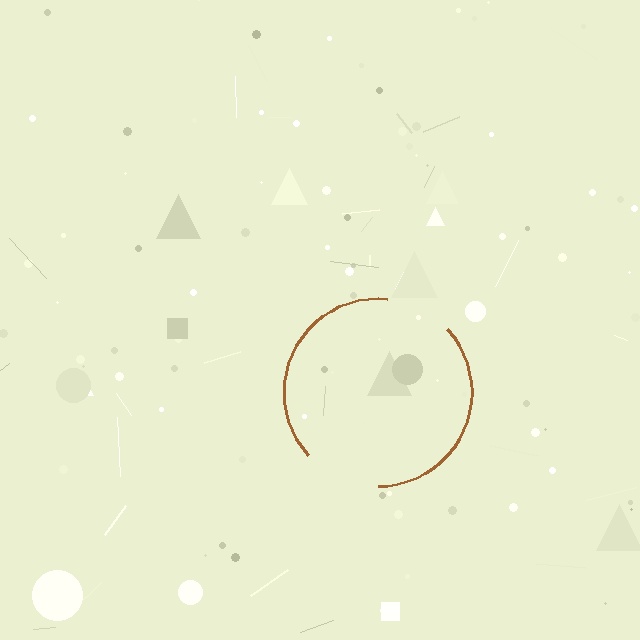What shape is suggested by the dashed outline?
The dashed outline suggests a circle.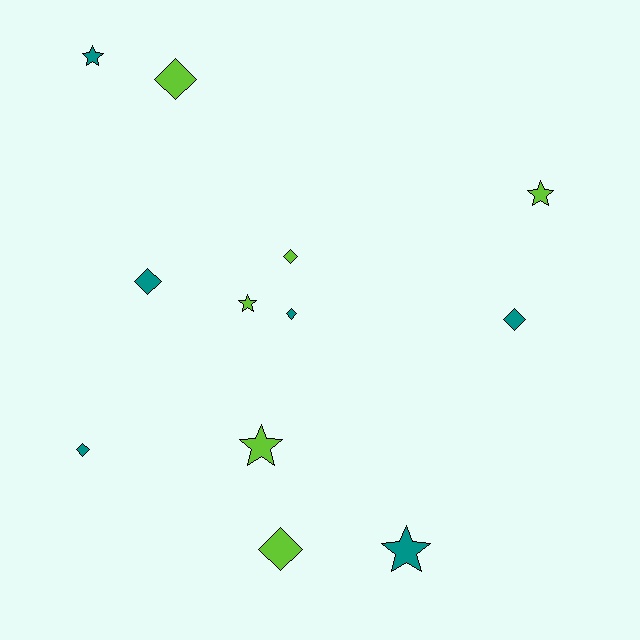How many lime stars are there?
There are 3 lime stars.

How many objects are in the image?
There are 12 objects.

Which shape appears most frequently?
Diamond, with 7 objects.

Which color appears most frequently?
Teal, with 6 objects.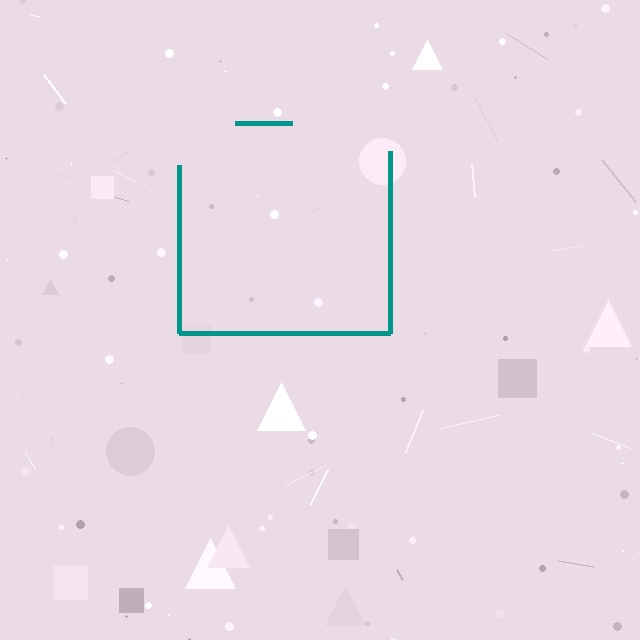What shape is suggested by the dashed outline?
The dashed outline suggests a square.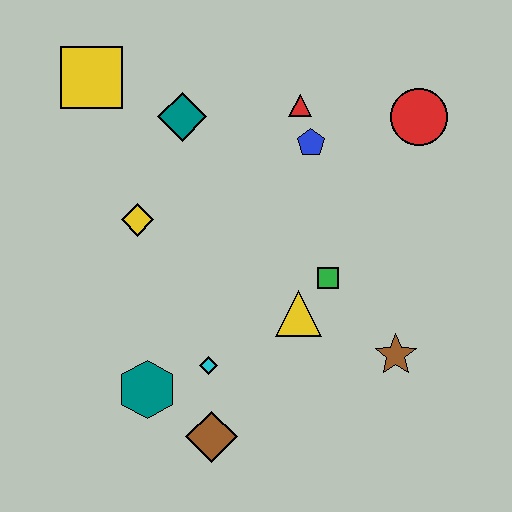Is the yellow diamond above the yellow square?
No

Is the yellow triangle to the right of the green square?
No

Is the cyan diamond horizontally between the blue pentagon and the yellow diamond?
Yes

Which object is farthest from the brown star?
The yellow square is farthest from the brown star.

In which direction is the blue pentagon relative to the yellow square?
The blue pentagon is to the right of the yellow square.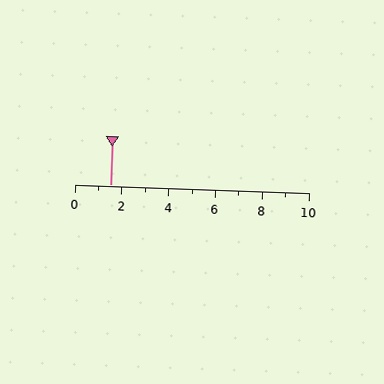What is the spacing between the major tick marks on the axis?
The major ticks are spaced 2 apart.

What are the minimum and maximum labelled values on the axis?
The axis runs from 0 to 10.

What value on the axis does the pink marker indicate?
The marker indicates approximately 1.5.